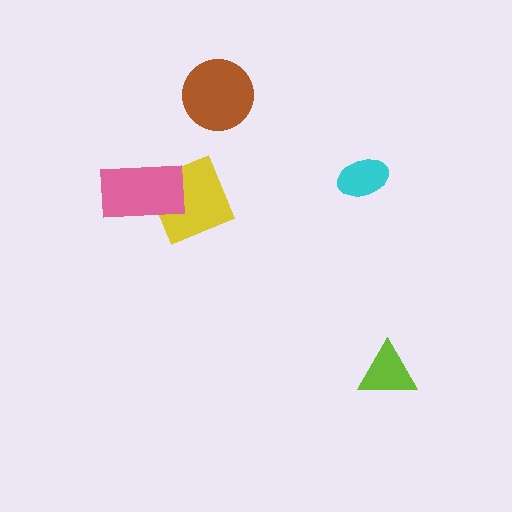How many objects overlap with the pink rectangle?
1 object overlaps with the pink rectangle.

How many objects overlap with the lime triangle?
0 objects overlap with the lime triangle.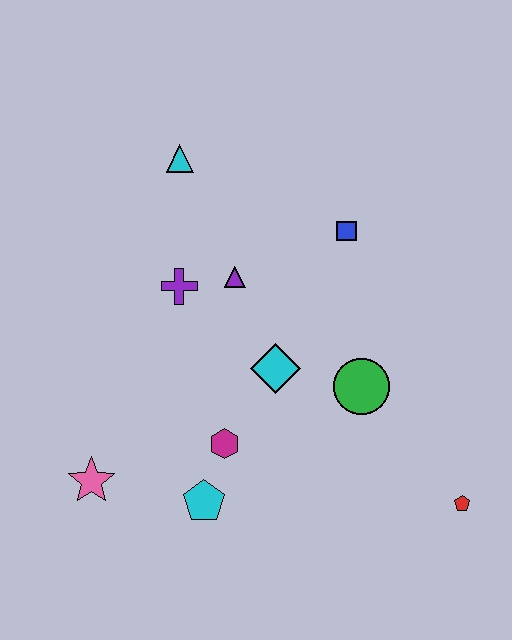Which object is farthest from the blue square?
The pink star is farthest from the blue square.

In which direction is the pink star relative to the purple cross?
The pink star is below the purple cross.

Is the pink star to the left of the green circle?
Yes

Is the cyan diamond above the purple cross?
No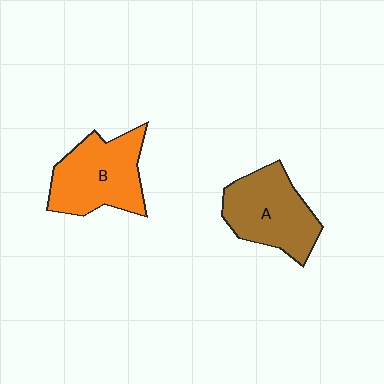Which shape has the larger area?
Shape B (orange).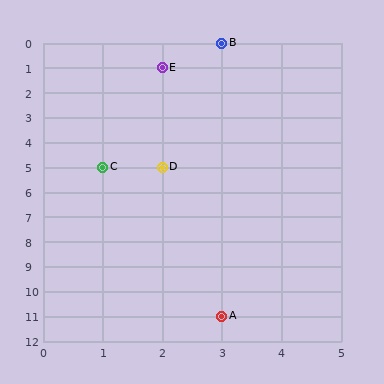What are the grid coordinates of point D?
Point D is at grid coordinates (2, 5).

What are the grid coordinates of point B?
Point B is at grid coordinates (3, 0).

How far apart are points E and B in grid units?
Points E and B are 1 column and 1 row apart (about 1.4 grid units diagonally).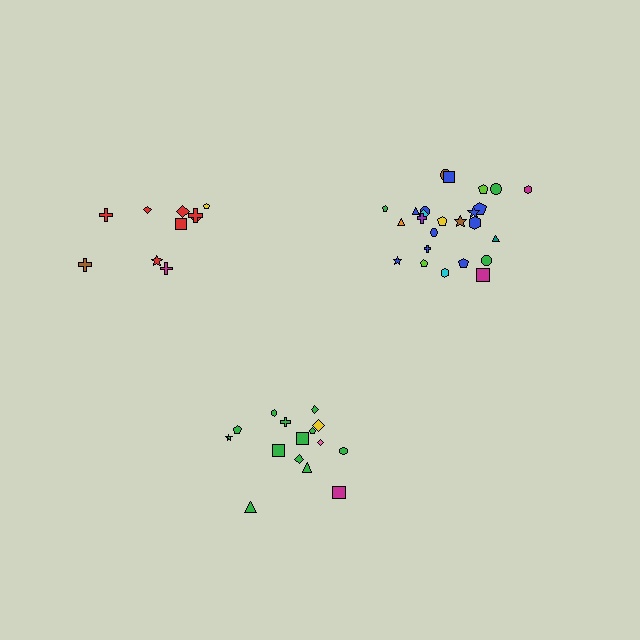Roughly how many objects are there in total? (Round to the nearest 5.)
Roughly 50 objects in total.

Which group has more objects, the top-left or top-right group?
The top-right group.